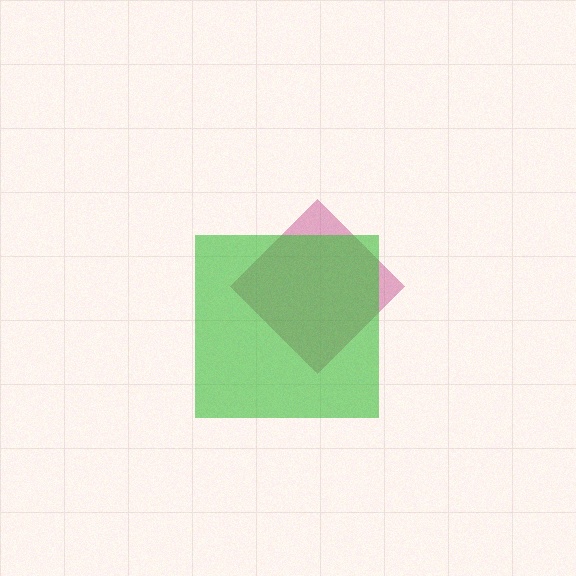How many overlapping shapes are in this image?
There are 2 overlapping shapes in the image.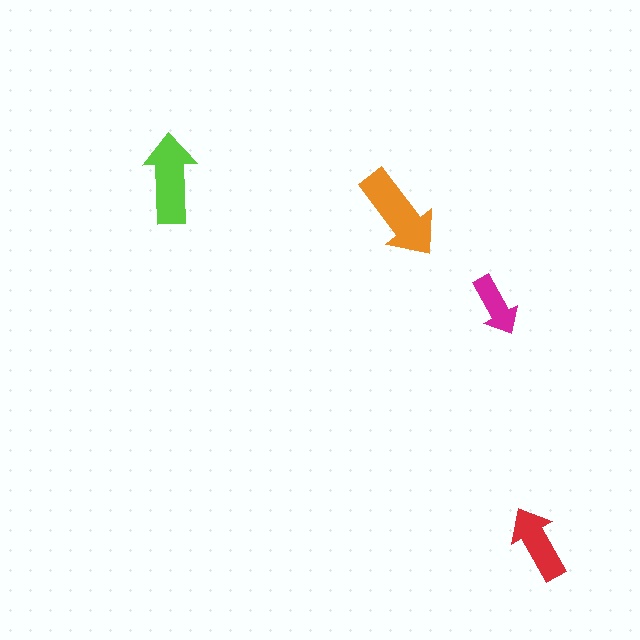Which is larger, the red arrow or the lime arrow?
The lime one.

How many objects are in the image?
There are 4 objects in the image.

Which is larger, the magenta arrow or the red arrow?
The red one.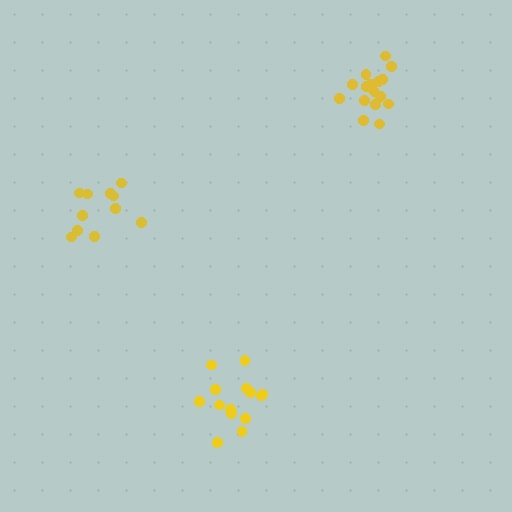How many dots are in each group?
Group 1: 16 dots, Group 2: 11 dots, Group 3: 14 dots (41 total).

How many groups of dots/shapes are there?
There are 3 groups.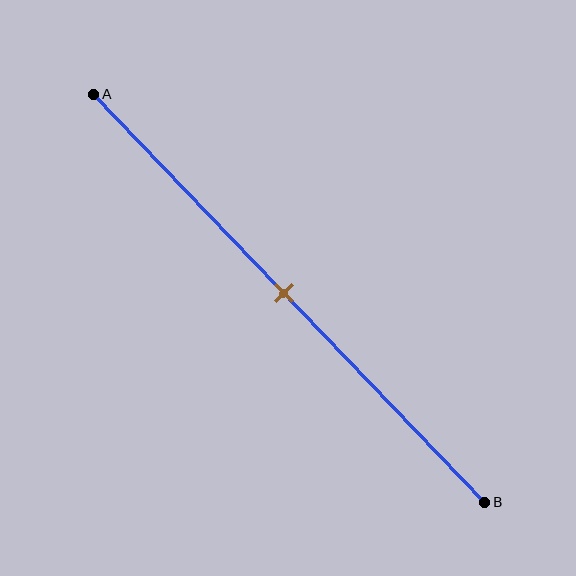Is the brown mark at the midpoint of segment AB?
Yes, the mark is approximately at the midpoint.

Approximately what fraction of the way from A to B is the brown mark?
The brown mark is approximately 50% of the way from A to B.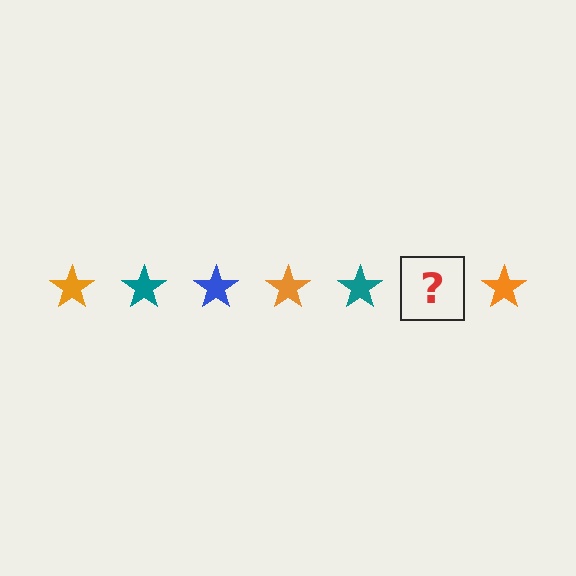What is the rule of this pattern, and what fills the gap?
The rule is that the pattern cycles through orange, teal, blue stars. The gap should be filled with a blue star.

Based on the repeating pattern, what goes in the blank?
The blank should be a blue star.